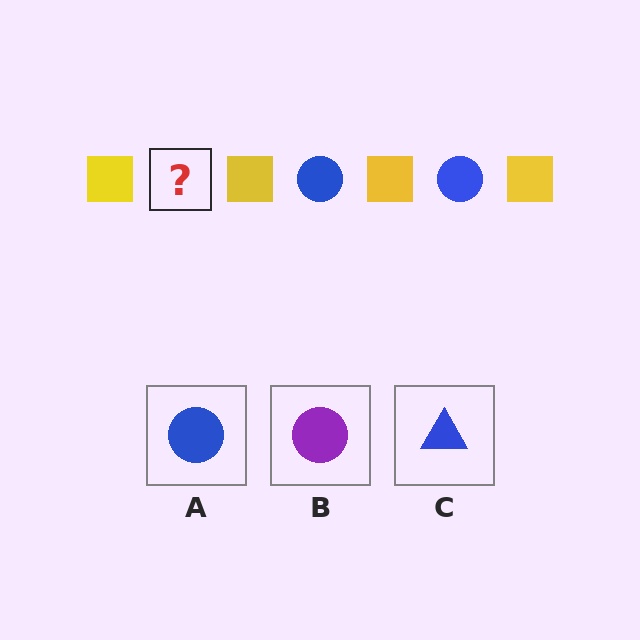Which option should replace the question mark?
Option A.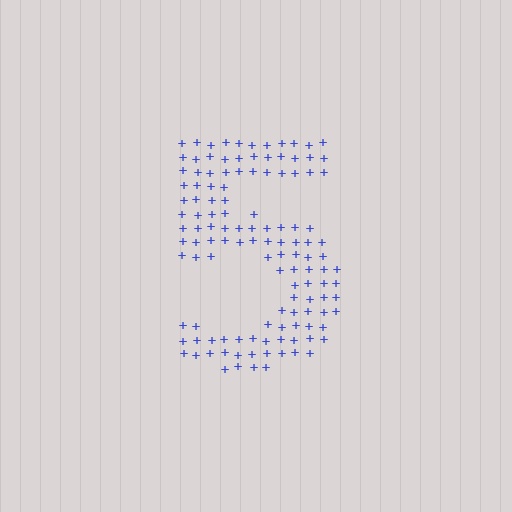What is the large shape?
The large shape is the digit 5.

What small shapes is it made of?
It is made of small plus signs.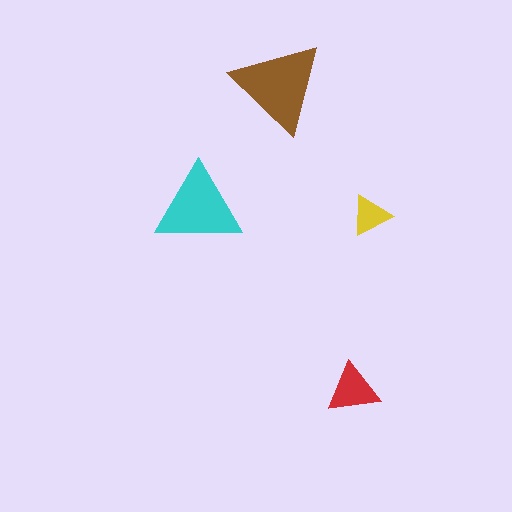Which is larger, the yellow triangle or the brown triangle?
The brown one.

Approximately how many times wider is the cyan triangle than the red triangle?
About 1.5 times wider.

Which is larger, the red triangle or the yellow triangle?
The red one.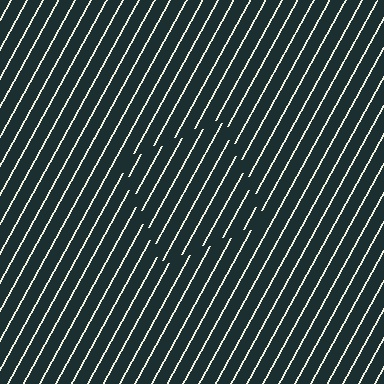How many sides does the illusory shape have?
4 sides — the line-ends trace a square.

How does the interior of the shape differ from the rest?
The interior of the shape contains the same grating, shifted by half a period — the contour is defined by the phase discontinuity where line-ends from the inner and outer gratings abut.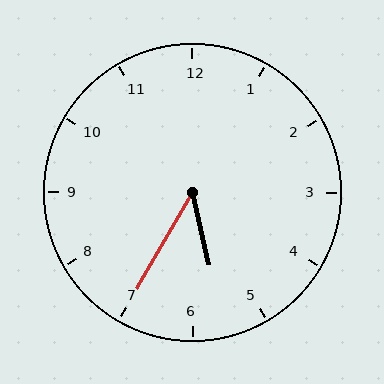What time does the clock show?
5:35.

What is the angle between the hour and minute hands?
Approximately 42 degrees.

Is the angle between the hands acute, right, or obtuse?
It is acute.